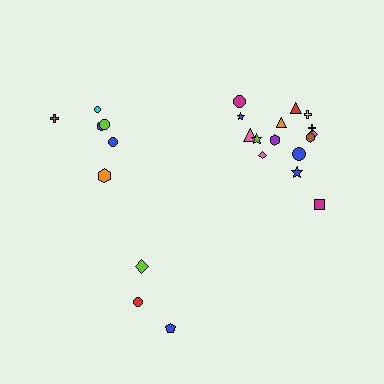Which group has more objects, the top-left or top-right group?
The top-right group.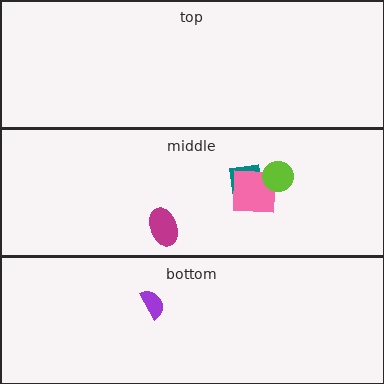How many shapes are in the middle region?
4.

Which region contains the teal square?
The middle region.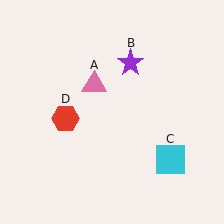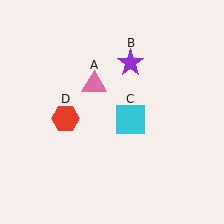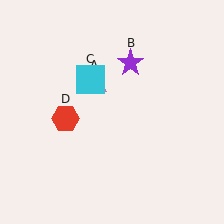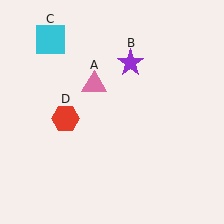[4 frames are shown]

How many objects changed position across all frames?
1 object changed position: cyan square (object C).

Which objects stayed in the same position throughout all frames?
Pink triangle (object A) and purple star (object B) and red hexagon (object D) remained stationary.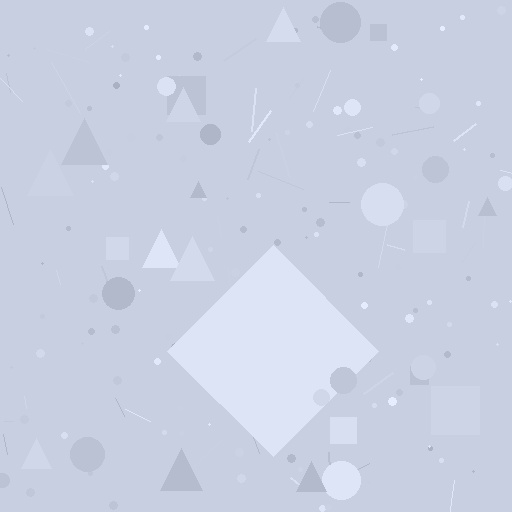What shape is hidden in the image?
A diamond is hidden in the image.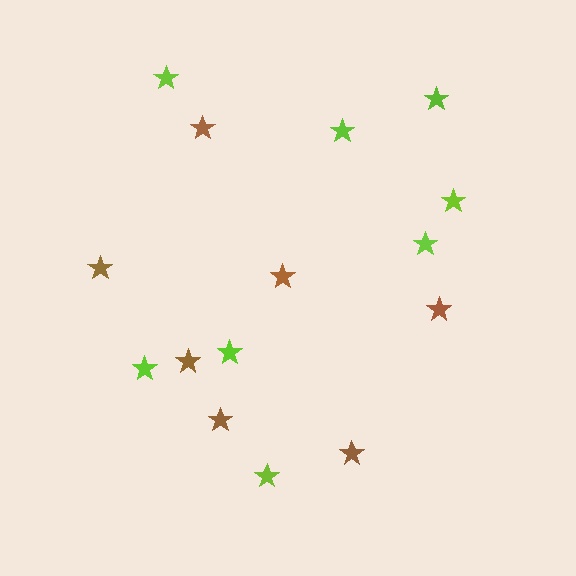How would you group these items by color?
There are 2 groups: one group of lime stars (8) and one group of brown stars (7).